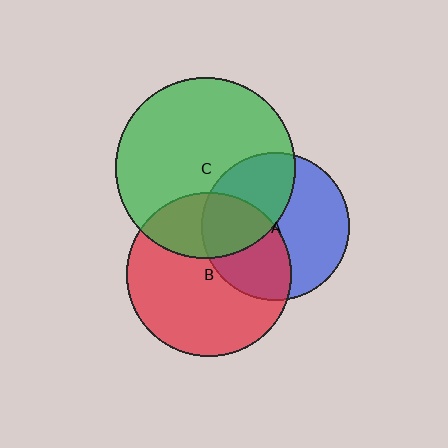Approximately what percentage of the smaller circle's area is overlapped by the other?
Approximately 40%.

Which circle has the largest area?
Circle C (green).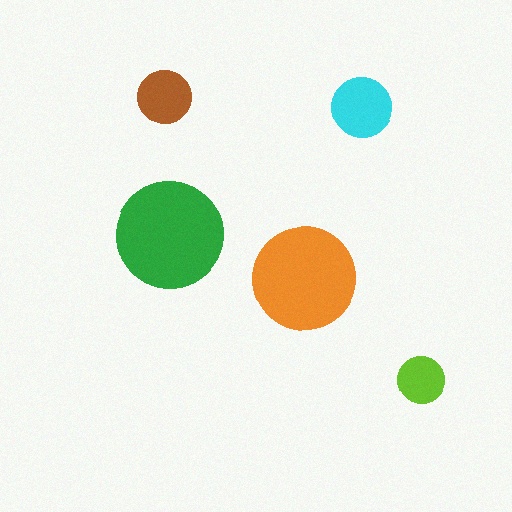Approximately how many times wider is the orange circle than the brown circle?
About 2 times wider.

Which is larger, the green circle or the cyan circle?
The green one.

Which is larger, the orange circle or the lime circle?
The orange one.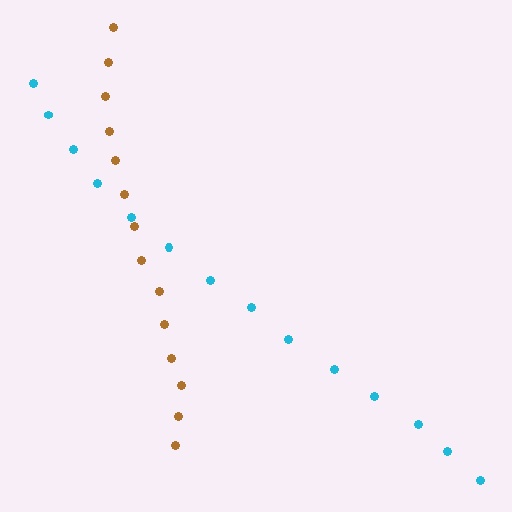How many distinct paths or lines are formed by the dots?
There are 2 distinct paths.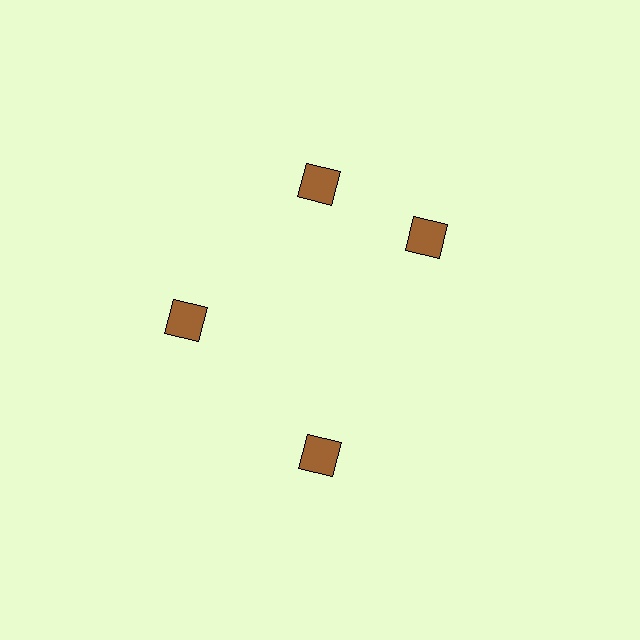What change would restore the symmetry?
The symmetry would be restored by rotating it back into even spacing with its neighbors so that all 4 diamonds sit at equal angles and equal distance from the center.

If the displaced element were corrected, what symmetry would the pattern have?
It would have 4-fold rotational symmetry — the pattern would map onto itself every 90 degrees.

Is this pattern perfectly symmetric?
No. The 4 brown diamonds are arranged in a ring, but one element near the 3 o'clock position is rotated out of alignment along the ring, breaking the 4-fold rotational symmetry.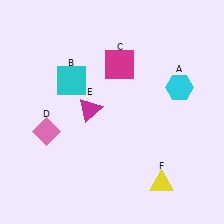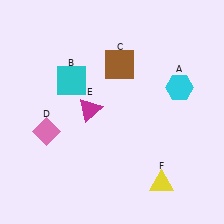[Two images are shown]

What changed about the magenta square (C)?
In Image 1, C is magenta. In Image 2, it changed to brown.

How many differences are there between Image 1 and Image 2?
There is 1 difference between the two images.